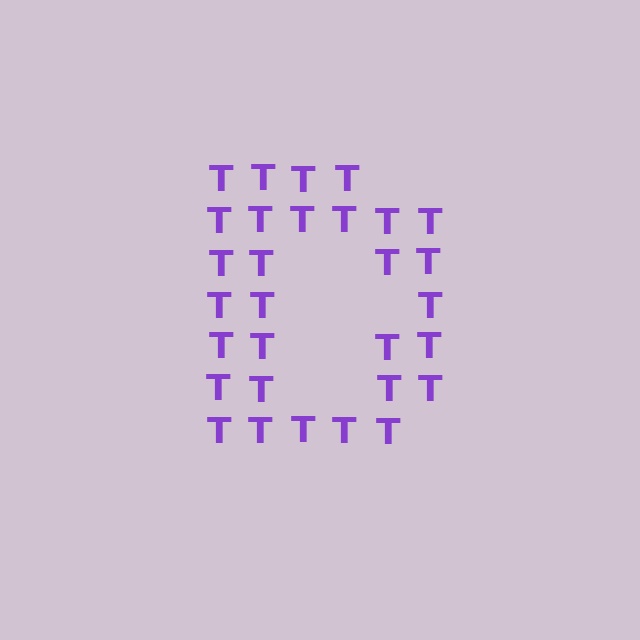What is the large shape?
The large shape is the letter D.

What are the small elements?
The small elements are letter T's.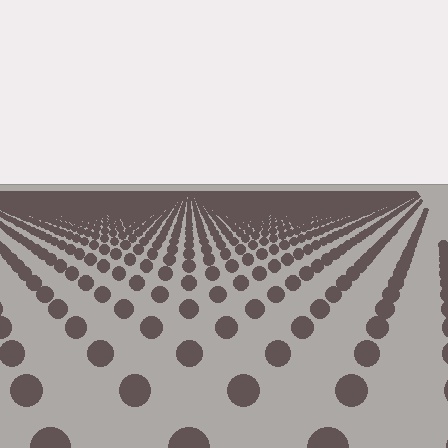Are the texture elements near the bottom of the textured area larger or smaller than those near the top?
Larger. Near the bottom, elements are closer to the viewer and appear at a bigger on-screen size.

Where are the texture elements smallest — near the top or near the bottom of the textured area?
Near the top.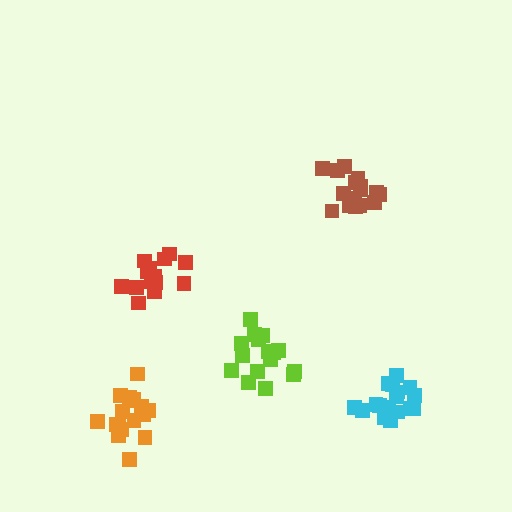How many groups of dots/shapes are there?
There are 5 groups.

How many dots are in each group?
Group 1: 16 dots, Group 2: 15 dots, Group 3: 17 dots, Group 4: 17 dots, Group 5: 17 dots (82 total).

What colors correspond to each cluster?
The clusters are colored: lime, red, brown, orange, cyan.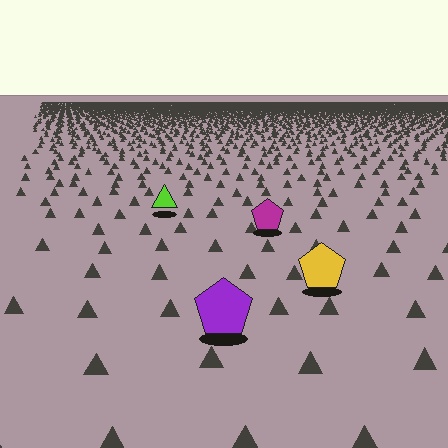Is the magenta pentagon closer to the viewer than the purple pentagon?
No. The purple pentagon is closer — you can tell from the texture gradient: the ground texture is coarser near it.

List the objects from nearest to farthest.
From nearest to farthest: the purple pentagon, the yellow pentagon, the magenta pentagon, the lime triangle.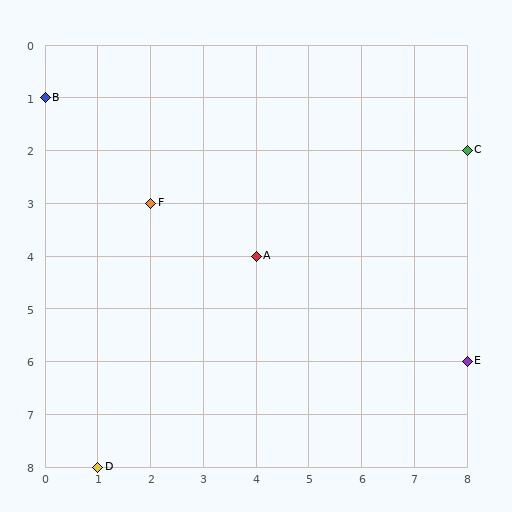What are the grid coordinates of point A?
Point A is at grid coordinates (4, 4).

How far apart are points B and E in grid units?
Points B and E are 8 columns and 5 rows apart (about 9.4 grid units diagonally).